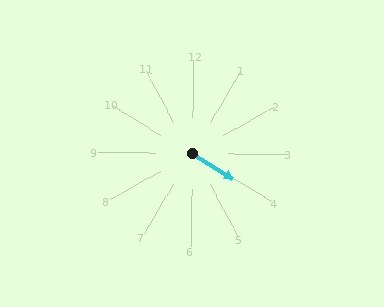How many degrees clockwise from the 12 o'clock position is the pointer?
Approximately 122 degrees.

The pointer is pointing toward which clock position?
Roughly 4 o'clock.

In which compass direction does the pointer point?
Southeast.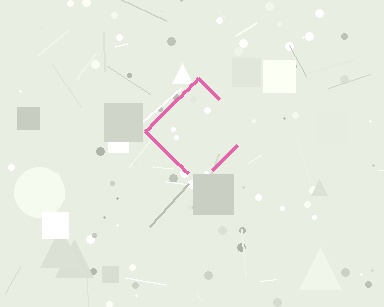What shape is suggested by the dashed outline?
The dashed outline suggests a diamond.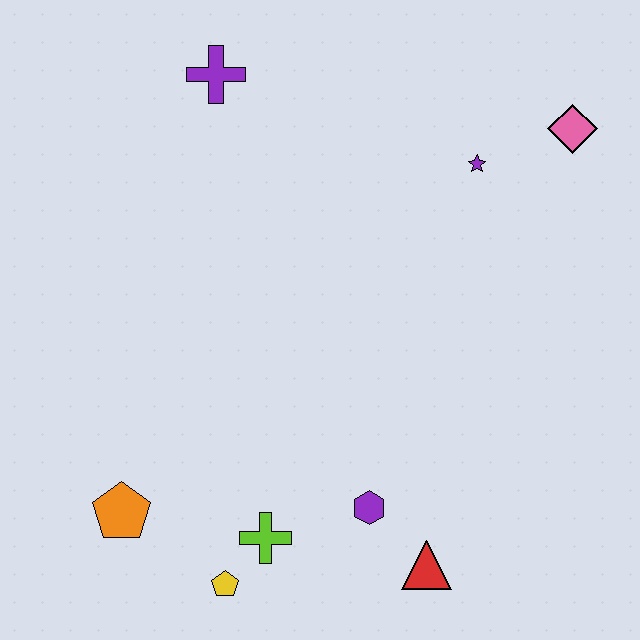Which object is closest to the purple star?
The pink diamond is closest to the purple star.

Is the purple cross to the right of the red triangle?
No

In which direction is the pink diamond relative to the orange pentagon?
The pink diamond is to the right of the orange pentagon.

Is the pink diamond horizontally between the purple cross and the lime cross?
No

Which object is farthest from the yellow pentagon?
The pink diamond is farthest from the yellow pentagon.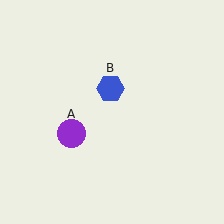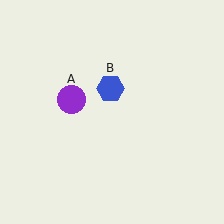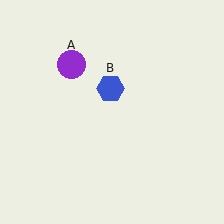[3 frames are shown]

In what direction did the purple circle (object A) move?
The purple circle (object A) moved up.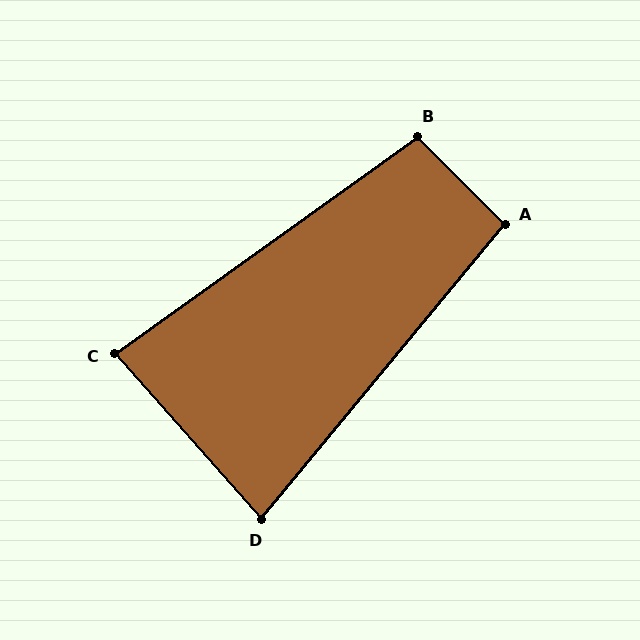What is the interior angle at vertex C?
Approximately 84 degrees (acute).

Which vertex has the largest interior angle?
B, at approximately 99 degrees.